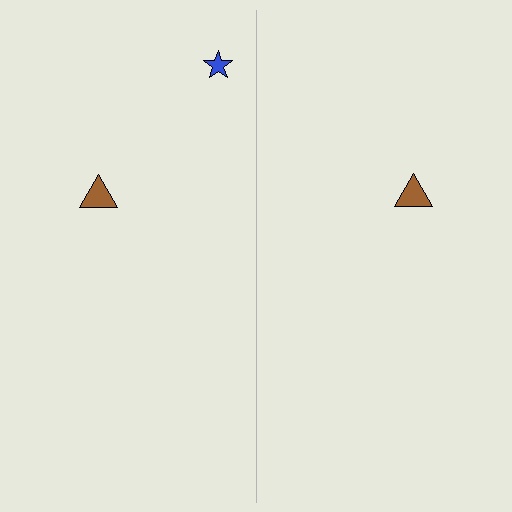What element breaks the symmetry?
A blue star is missing from the right side.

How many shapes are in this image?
There are 3 shapes in this image.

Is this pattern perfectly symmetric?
No, the pattern is not perfectly symmetric. A blue star is missing from the right side.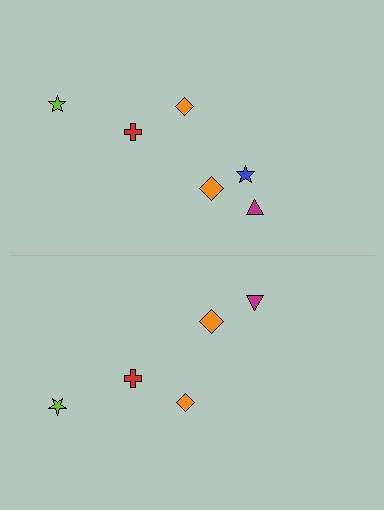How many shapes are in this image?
There are 11 shapes in this image.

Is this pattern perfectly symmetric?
No, the pattern is not perfectly symmetric. A blue star is missing from the bottom side.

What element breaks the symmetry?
A blue star is missing from the bottom side.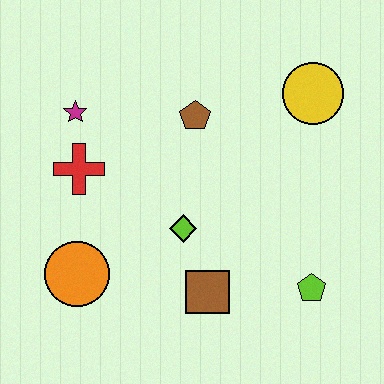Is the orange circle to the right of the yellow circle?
No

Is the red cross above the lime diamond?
Yes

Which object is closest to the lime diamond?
The brown square is closest to the lime diamond.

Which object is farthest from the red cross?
The lime pentagon is farthest from the red cross.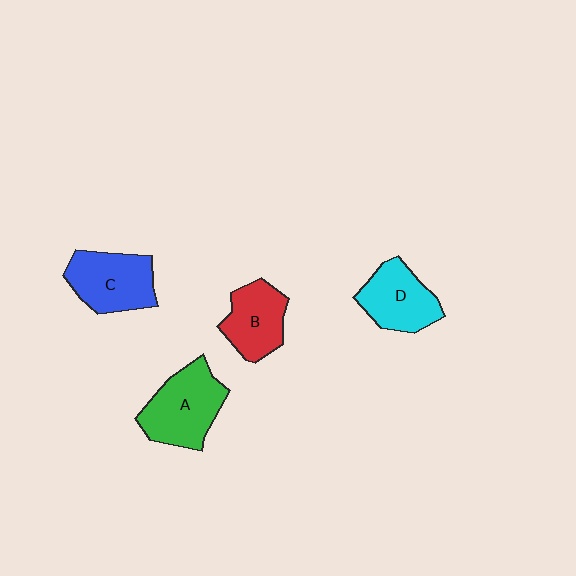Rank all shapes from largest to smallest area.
From largest to smallest: A (green), C (blue), D (cyan), B (red).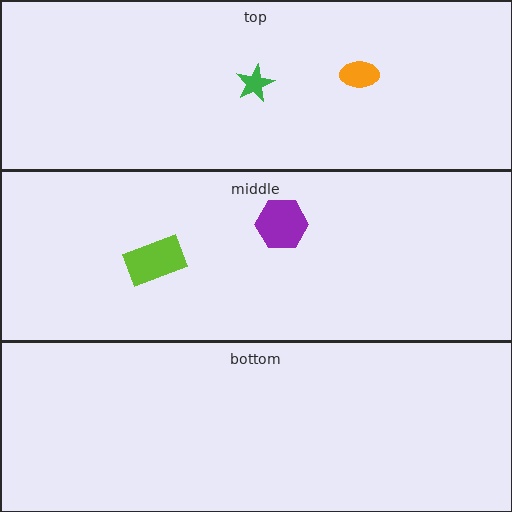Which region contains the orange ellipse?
The top region.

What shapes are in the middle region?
The lime rectangle, the purple hexagon.